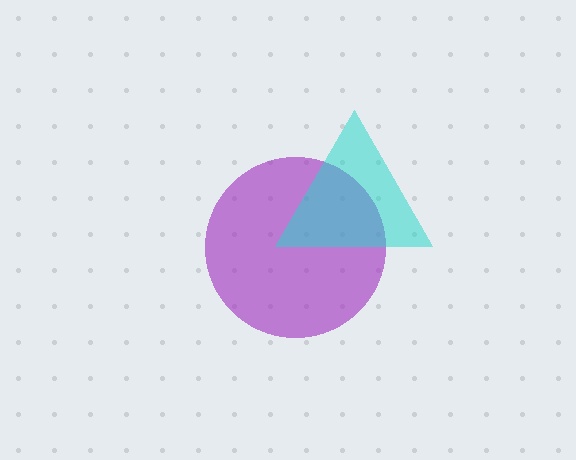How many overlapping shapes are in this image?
There are 2 overlapping shapes in the image.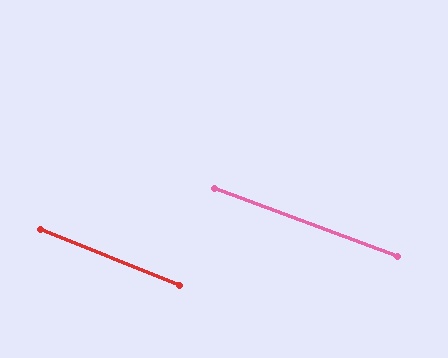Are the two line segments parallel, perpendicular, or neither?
Parallel — their directions differ by only 1.5°.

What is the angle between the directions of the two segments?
Approximately 1 degree.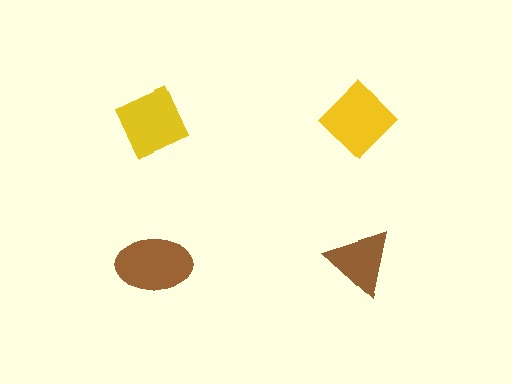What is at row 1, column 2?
A yellow diamond.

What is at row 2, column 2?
A brown triangle.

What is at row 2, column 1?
A brown ellipse.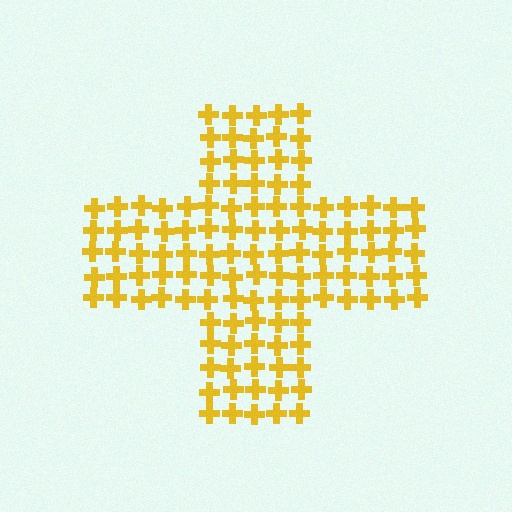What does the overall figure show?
The overall figure shows a cross.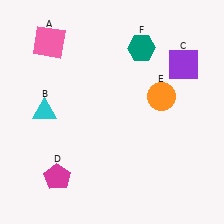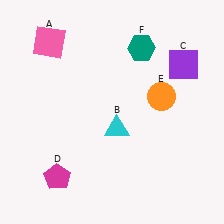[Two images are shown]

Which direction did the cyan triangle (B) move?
The cyan triangle (B) moved right.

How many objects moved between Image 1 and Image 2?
1 object moved between the two images.